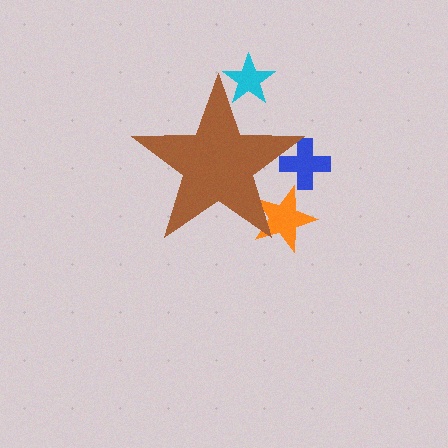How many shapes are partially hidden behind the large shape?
3 shapes are partially hidden.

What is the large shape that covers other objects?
A brown star.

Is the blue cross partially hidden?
Yes, the blue cross is partially hidden behind the brown star.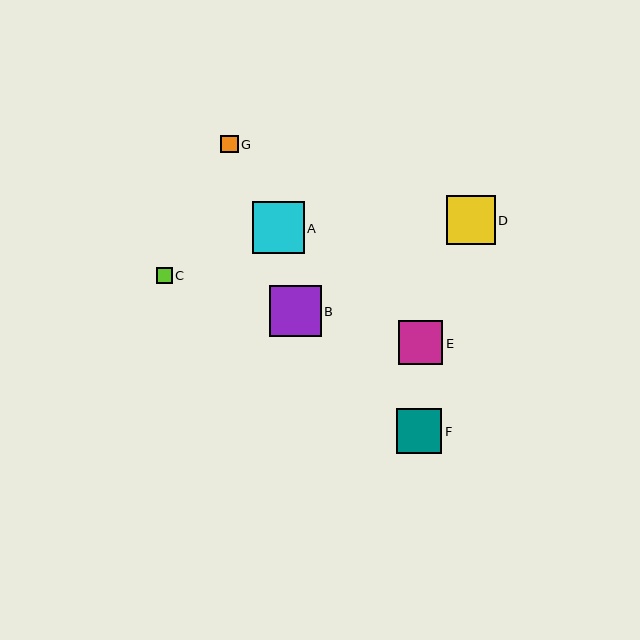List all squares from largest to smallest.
From largest to smallest: A, B, D, F, E, G, C.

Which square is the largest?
Square A is the largest with a size of approximately 52 pixels.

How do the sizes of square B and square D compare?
Square B and square D are approximately the same size.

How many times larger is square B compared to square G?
Square B is approximately 3.0 times the size of square G.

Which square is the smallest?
Square C is the smallest with a size of approximately 16 pixels.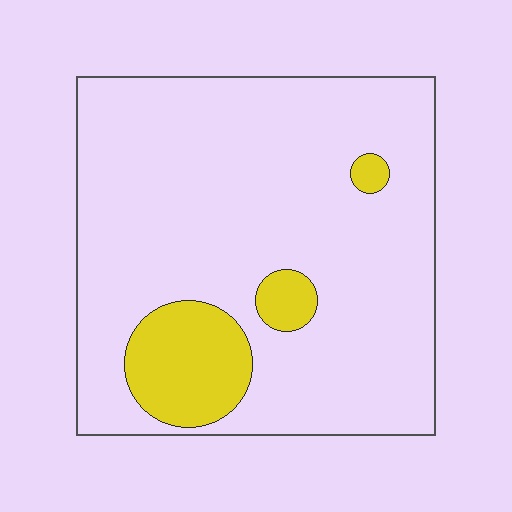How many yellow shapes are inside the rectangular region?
3.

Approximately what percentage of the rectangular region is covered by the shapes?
Approximately 15%.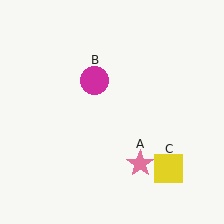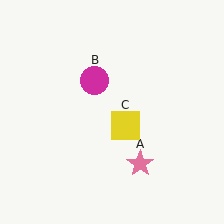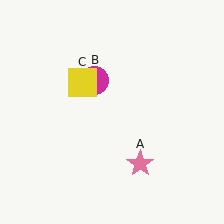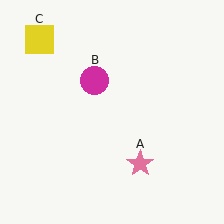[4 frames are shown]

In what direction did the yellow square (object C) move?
The yellow square (object C) moved up and to the left.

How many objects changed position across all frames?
1 object changed position: yellow square (object C).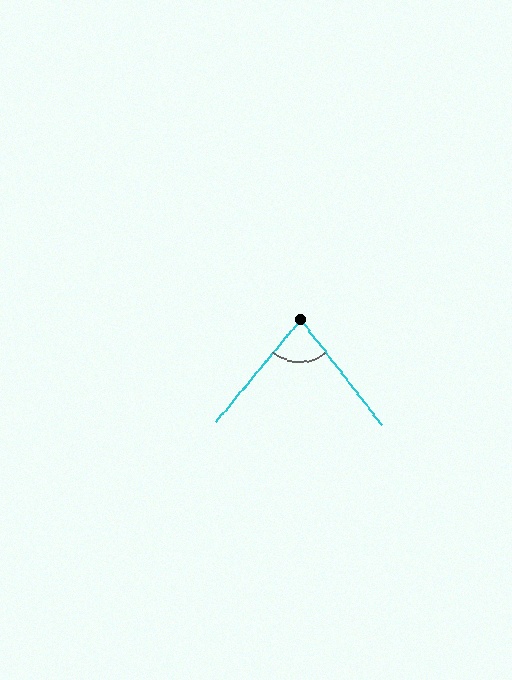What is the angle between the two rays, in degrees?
Approximately 77 degrees.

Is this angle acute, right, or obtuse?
It is acute.